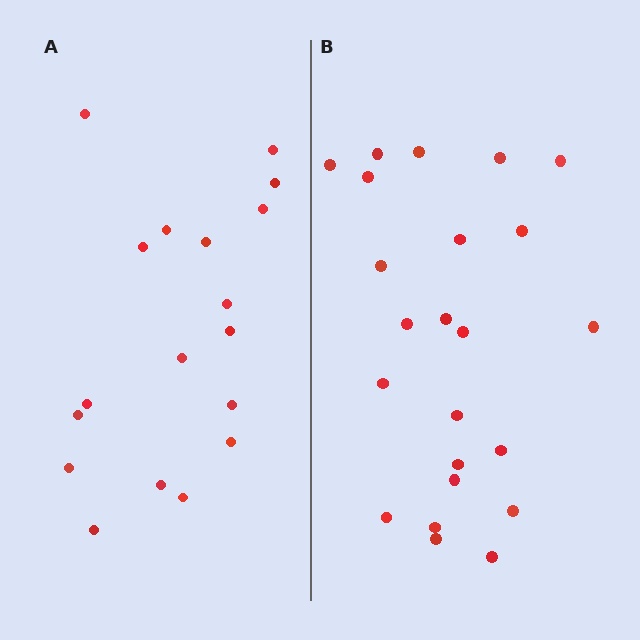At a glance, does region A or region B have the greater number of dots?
Region B (the right region) has more dots.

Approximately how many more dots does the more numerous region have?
Region B has about 5 more dots than region A.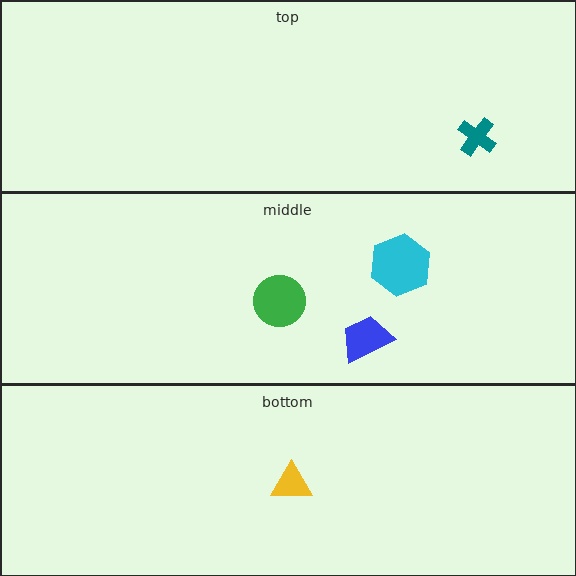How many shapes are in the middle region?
3.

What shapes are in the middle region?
The cyan hexagon, the blue trapezoid, the green circle.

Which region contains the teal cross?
The top region.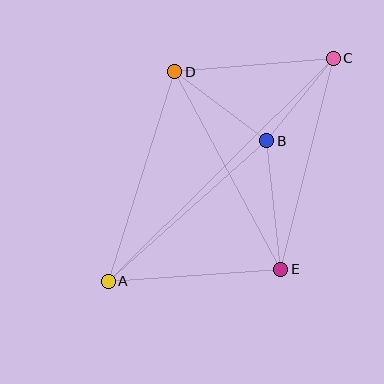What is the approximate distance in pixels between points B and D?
The distance between B and D is approximately 115 pixels.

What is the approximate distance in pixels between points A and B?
The distance between A and B is approximately 212 pixels.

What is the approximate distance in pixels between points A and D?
The distance between A and D is approximately 220 pixels.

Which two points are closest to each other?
Points B and C are closest to each other.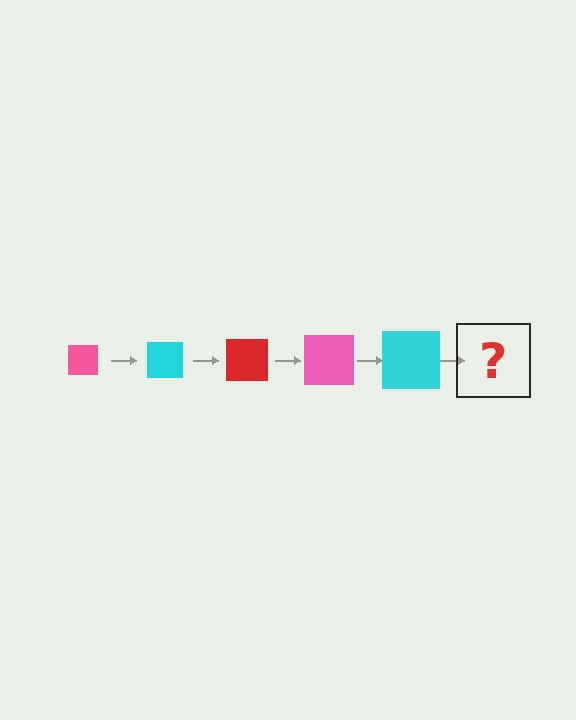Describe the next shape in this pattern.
It should be a red square, larger than the previous one.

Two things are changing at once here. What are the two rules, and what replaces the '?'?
The two rules are that the square grows larger each step and the color cycles through pink, cyan, and red. The '?' should be a red square, larger than the previous one.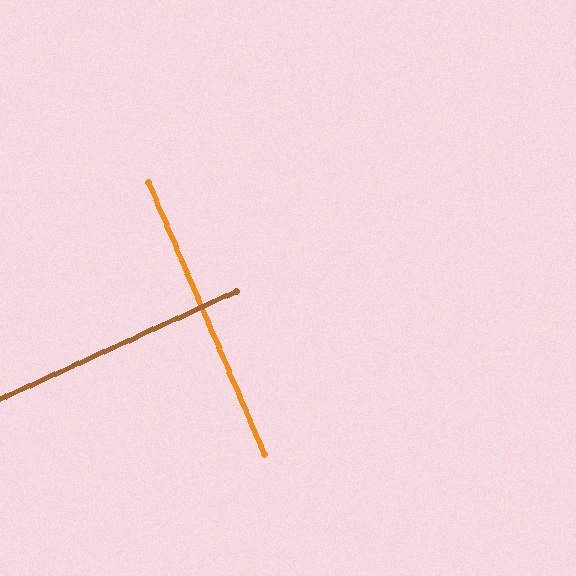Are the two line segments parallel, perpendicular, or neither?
Perpendicular — they meet at approximately 88°.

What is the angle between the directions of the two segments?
Approximately 88 degrees.